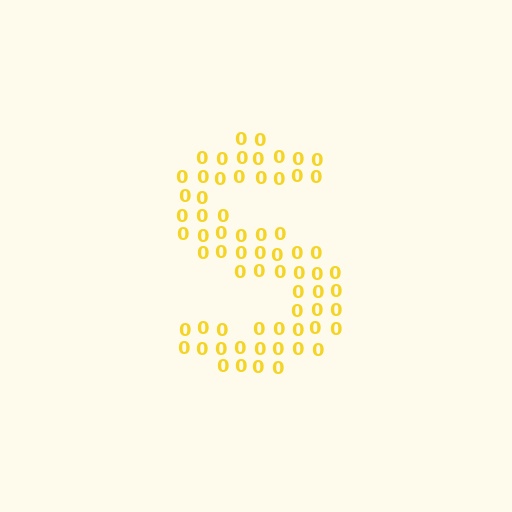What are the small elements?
The small elements are digit 0's.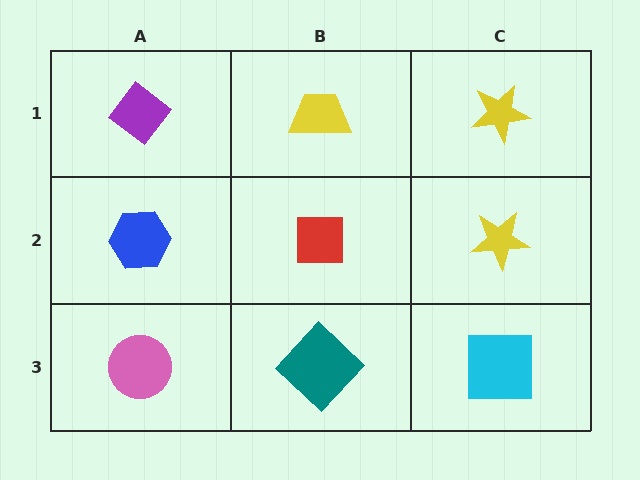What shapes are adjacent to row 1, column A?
A blue hexagon (row 2, column A), a yellow trapezoid (row 1, column B).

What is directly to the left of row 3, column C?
A teal diamond.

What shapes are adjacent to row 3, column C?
A yellow star (row 2, column C), a teal diamond (row 3, column B).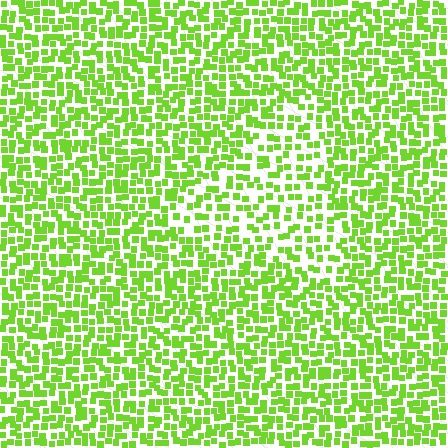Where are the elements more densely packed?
The elements are more densely packed outside the triangle boundary.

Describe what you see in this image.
The image contains small lime elements arranged at two different densities. A triangle-shaped region is visible where the elements are less densely packed than the surrounding area.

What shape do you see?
I see a triangle.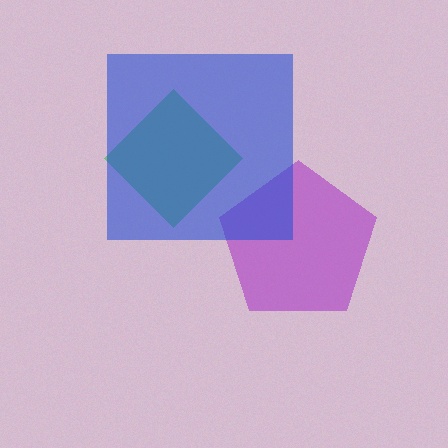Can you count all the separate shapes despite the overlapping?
Yes, there are 3 separate shapes.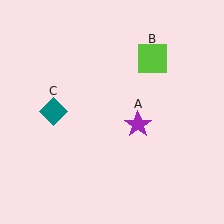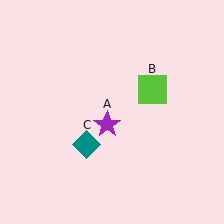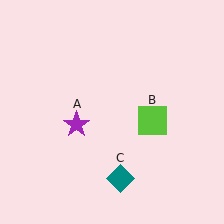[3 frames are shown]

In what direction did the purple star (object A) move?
The purple star (object A) moved left.